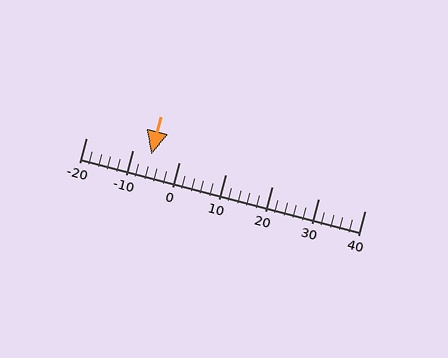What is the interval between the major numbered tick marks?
The major tick marks are spaced 10 units apart.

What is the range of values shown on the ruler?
The ruler shows values from -20 to 40.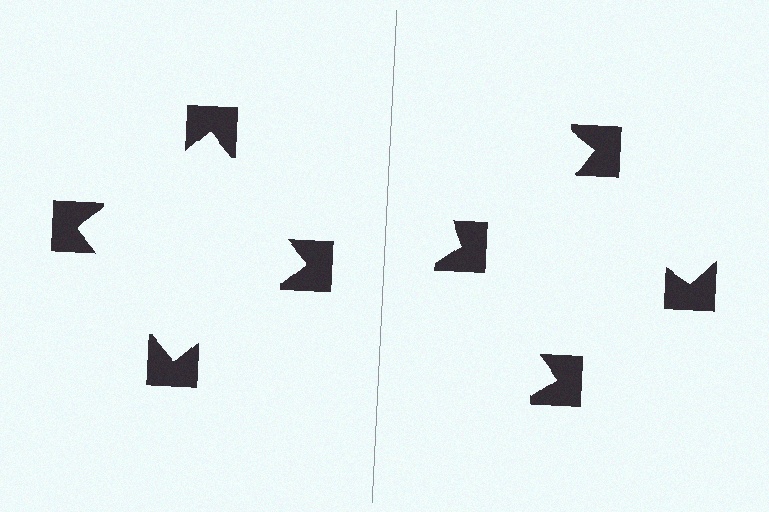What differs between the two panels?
The notched squares are positioned identically on both sides; only the wedge orientations differ. On the left they align to a square; on the right they are misaligned.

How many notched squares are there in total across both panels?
8 — 4 on each side.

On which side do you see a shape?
An illusory square appears on the left side. On the right side the wedge cuts are rotated, so no coherent shape forms.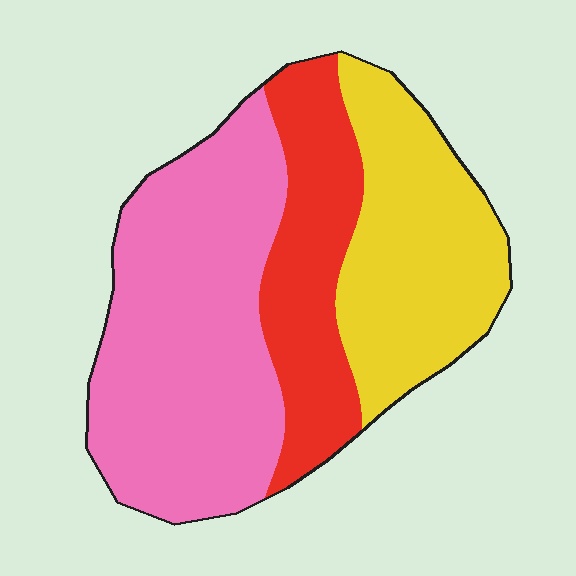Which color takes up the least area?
Red, at roughly 25%.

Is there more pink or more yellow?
Pink.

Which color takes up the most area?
Pink, at roughly 45%.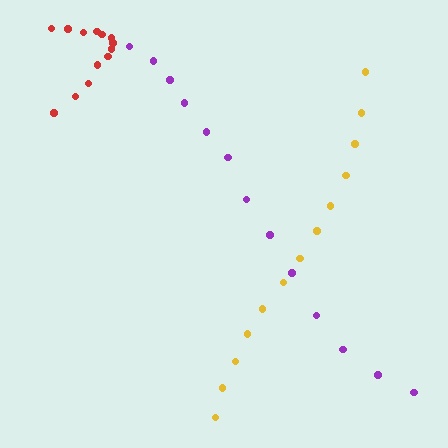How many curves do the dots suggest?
There are 3 distinct paths.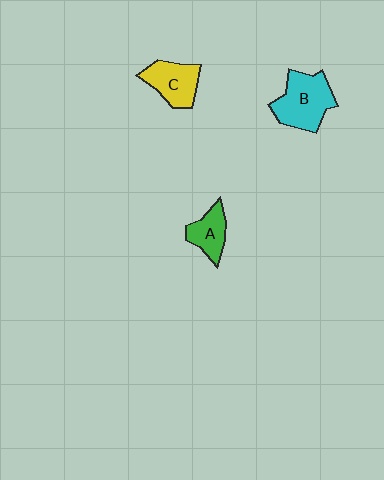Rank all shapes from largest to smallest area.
From largest to smallest: B (cyan), C (yellow), A (green).